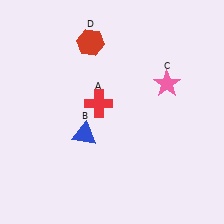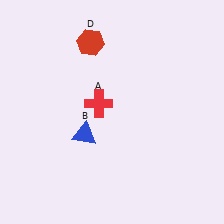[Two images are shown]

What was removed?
The pink star (C) was removed in Image 2.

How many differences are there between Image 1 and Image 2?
There is 1 difference between the two images.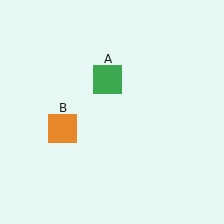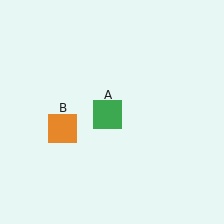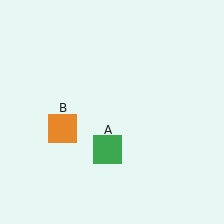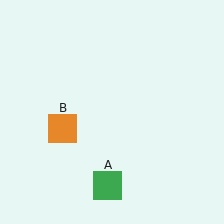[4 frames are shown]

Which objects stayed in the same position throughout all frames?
Orange square (object B) remained stationary.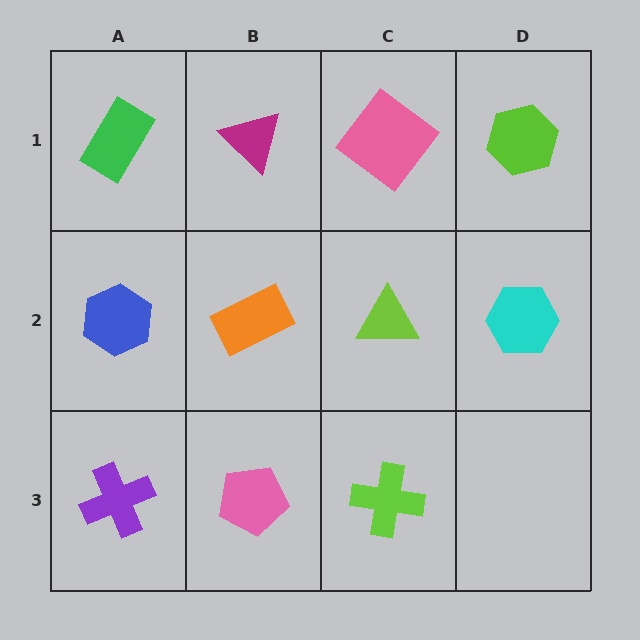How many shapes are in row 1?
4 shapes.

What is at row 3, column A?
A purple cross.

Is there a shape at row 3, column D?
No, that cell is empty.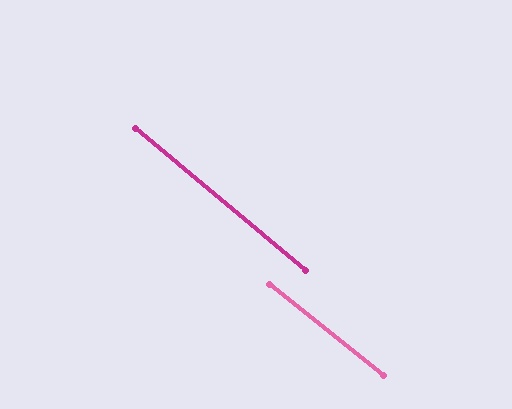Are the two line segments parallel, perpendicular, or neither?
Parallel — their directions differ by only 1.3°.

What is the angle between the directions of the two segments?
Approximately 1 degree.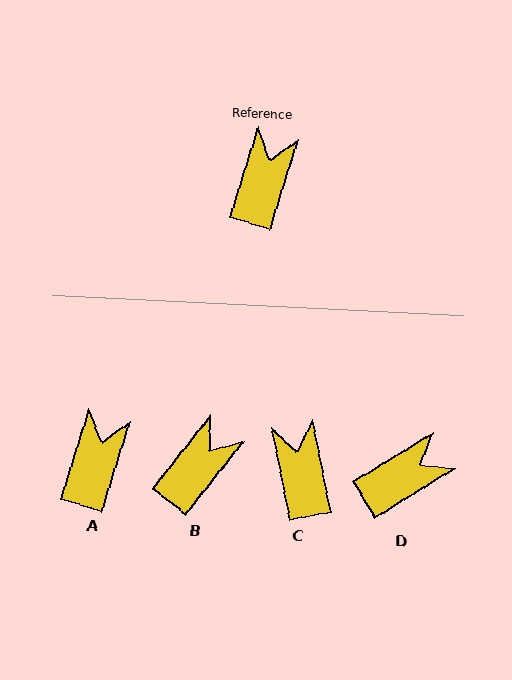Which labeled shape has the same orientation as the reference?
A.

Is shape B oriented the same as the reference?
No, it is off by about 21 degrees.